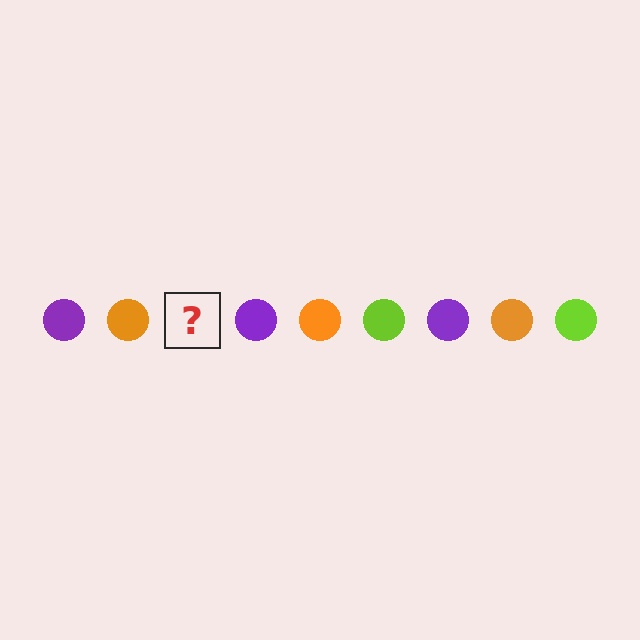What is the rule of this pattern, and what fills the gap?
The rule is that the pattern cycles through purple, orange, lime circles. The gap should be filled with a lime circle.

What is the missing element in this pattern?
The missing element is a lime circle.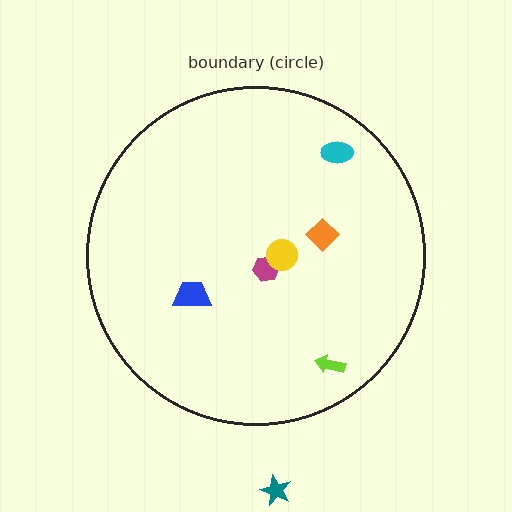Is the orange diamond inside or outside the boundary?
Inside.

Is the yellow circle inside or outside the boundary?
Inside.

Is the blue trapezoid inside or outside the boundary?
Inside.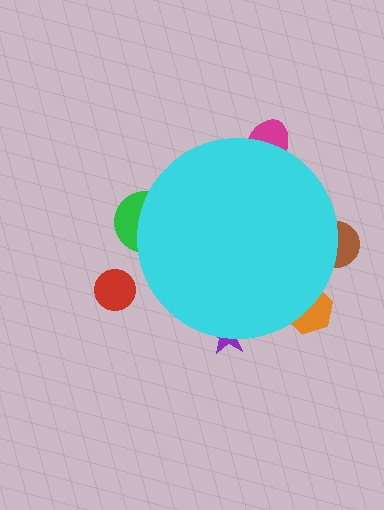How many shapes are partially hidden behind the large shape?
5 shapes are partially hidden.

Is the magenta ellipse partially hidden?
Yes, the magenta ellipse is partially hidden behind the cyan circle.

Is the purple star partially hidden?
Yes, the purple star is partially hidden behind the cyan circle.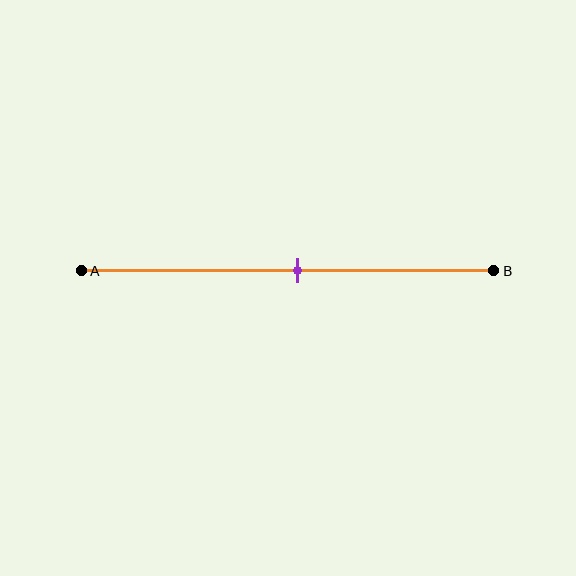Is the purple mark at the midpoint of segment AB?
Yes, the mark is approximately at the midpoint.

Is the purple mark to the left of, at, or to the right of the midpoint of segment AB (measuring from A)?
The purple mark is approximately at the midpoint of segment AB.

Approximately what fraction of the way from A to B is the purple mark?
The purple mark is approximately 50% of the way from A to B.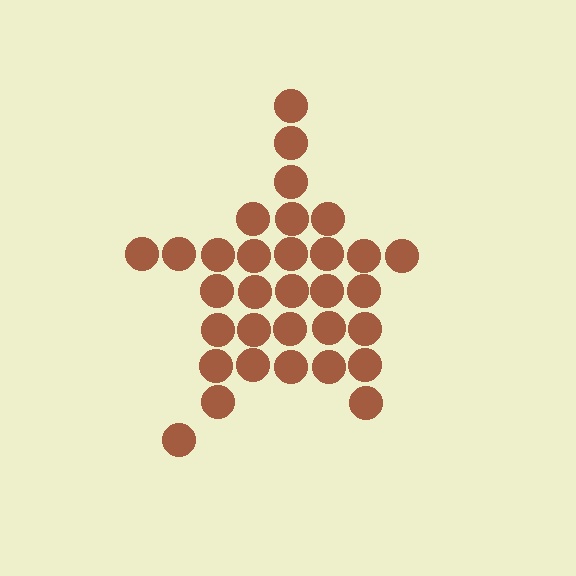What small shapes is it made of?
It is made of small circles.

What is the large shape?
The large shape is a star.